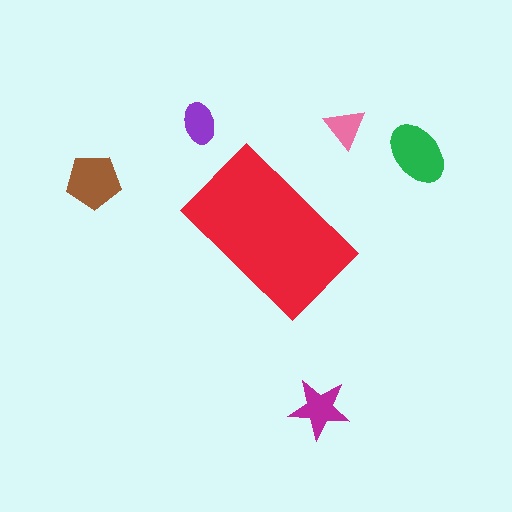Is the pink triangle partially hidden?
No, the pink triangle is fully visible.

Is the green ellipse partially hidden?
No, the green ellipse is fully visible.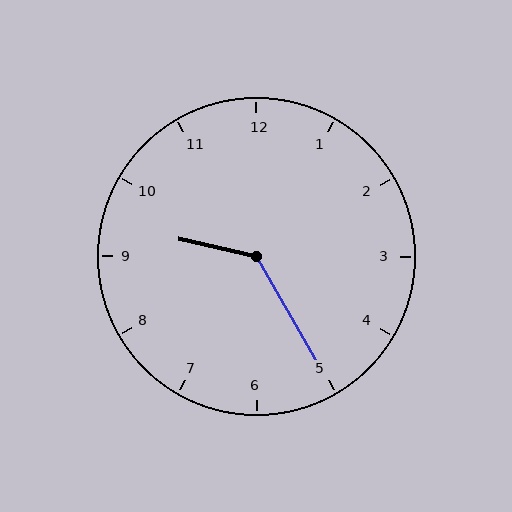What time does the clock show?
9:25.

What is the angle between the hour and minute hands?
Approximately 132 degrees.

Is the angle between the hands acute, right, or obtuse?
It is obtuse.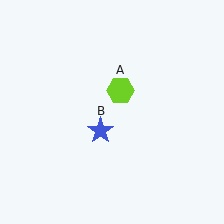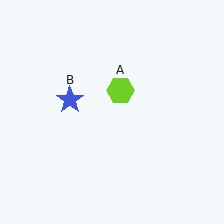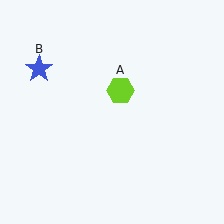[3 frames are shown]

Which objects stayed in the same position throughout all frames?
Lime hexagon (object A) remained stationary.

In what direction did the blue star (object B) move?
The blue star (object B) moved up and to the left.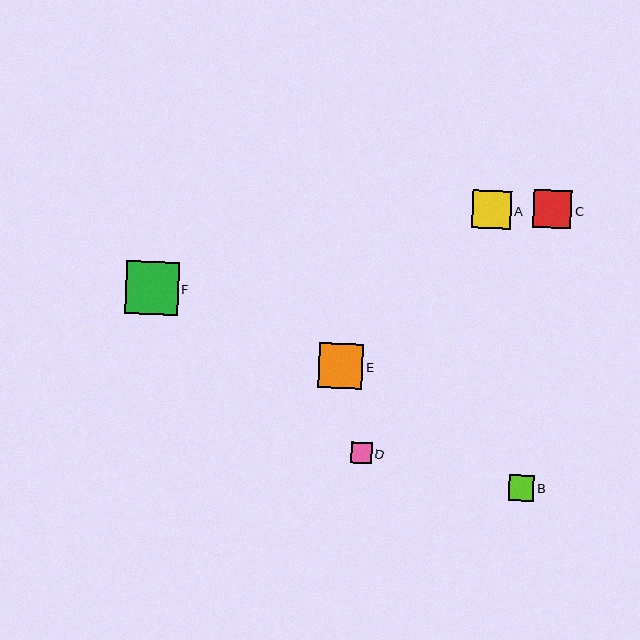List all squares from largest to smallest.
From largest to smallest: F, E, C, A, B, D.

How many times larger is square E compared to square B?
Square E is approximately 1.7 times the size of square B.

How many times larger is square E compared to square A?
Square E is approximately 1.1 times the size of square A.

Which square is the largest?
Square F is the largest with a size of approximately 52 pixels.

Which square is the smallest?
Square D is the smallest with a size of approximately 21 pixels.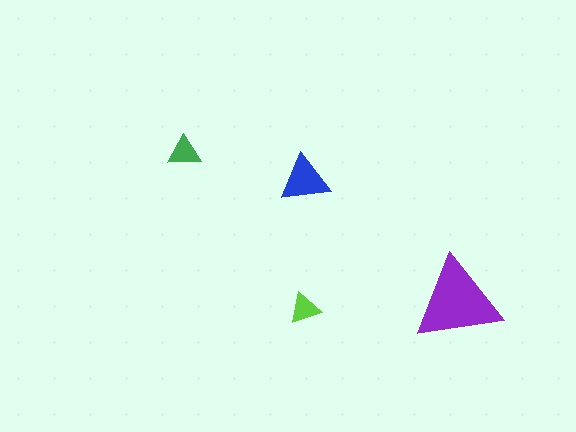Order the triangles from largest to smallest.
the purple one, the blue one, the green one, the lime one.